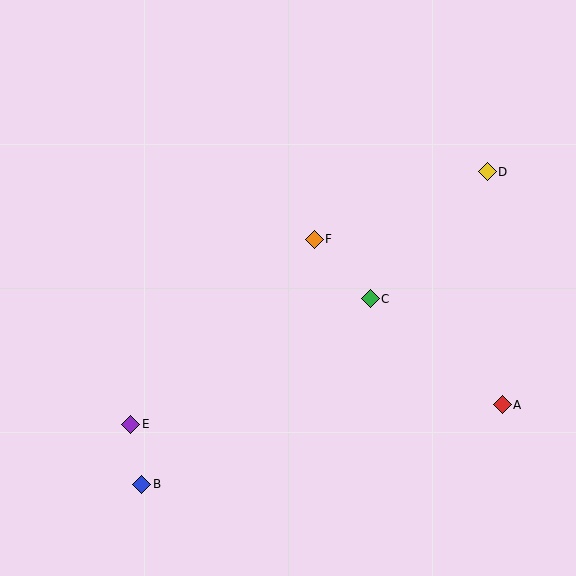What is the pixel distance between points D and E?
The distance between D and E is 437 pixels.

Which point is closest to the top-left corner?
Point F is closest to the top-left corner.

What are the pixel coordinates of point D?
Point D is at (487, 172).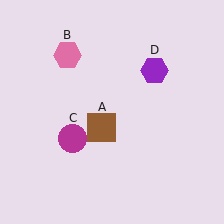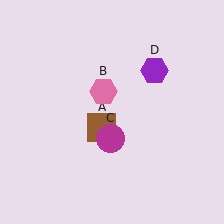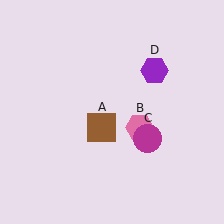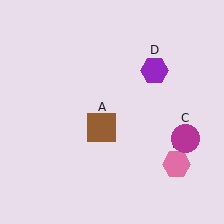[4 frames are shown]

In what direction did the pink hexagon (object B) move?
The pink hexagon (object B) moved down and to the right.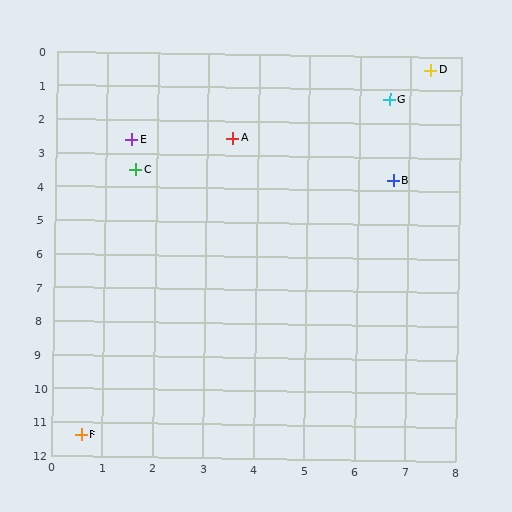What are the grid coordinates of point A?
Point A is at approximately (3.5, 2.5).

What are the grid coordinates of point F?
Point F is at approximately (0.6, 11.4).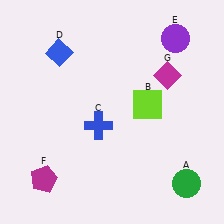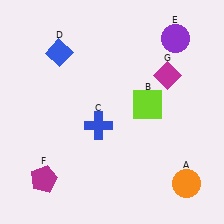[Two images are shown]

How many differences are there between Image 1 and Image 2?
There is 1 difference between the two images.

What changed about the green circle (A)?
In Image 1, A is green. In Image 2, it changed to orange.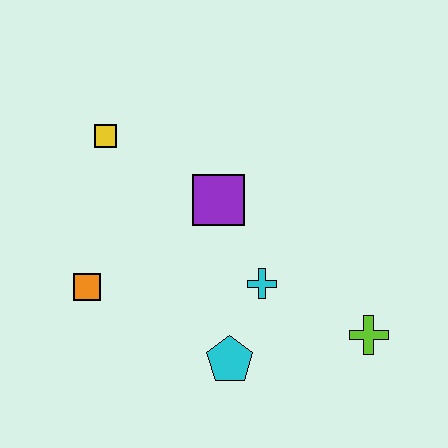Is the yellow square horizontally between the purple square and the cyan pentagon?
No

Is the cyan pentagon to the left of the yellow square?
No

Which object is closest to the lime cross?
The cyan cross is closest to the lime cross.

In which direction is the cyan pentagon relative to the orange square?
The cyan pentagon is to the right of the orange square.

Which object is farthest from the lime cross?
The yellow square is farthest from the lime cross.